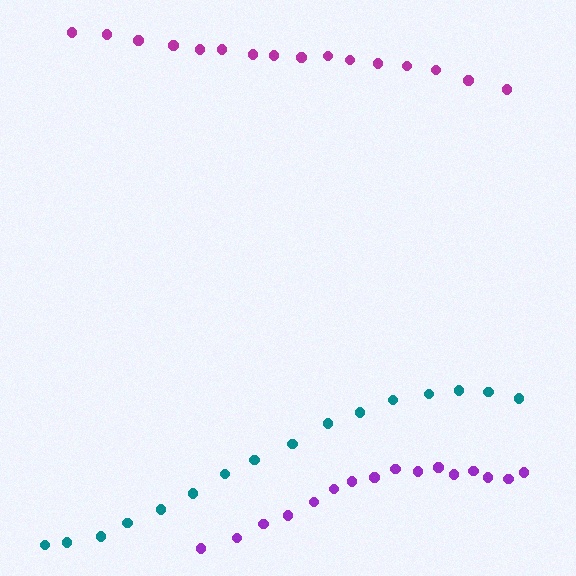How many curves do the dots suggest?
There are 3 distinct paths.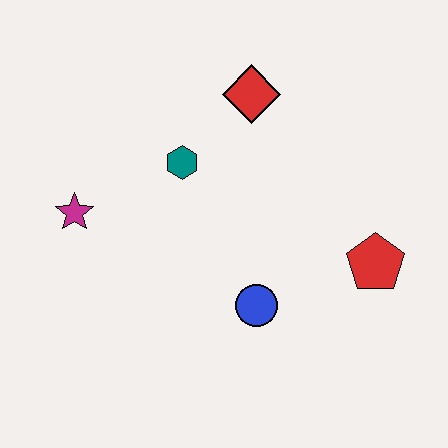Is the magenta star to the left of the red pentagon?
Yes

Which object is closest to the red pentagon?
The blue circle is closest to the red pentagon.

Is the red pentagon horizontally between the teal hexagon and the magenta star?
No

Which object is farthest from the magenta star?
The red pentagon is farthest from the magenta star.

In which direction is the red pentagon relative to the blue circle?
The red pentagon is to the right of the blue circle.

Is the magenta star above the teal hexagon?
No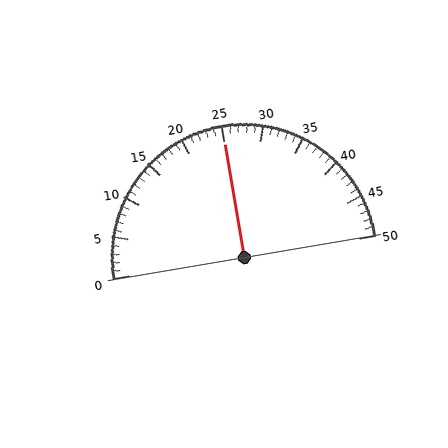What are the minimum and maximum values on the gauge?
The gauge ranges from 0 to 50.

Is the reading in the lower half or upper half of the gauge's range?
The reading is in the upper half of the range (0 to 50).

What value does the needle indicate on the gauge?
The needle indicates approximately 25.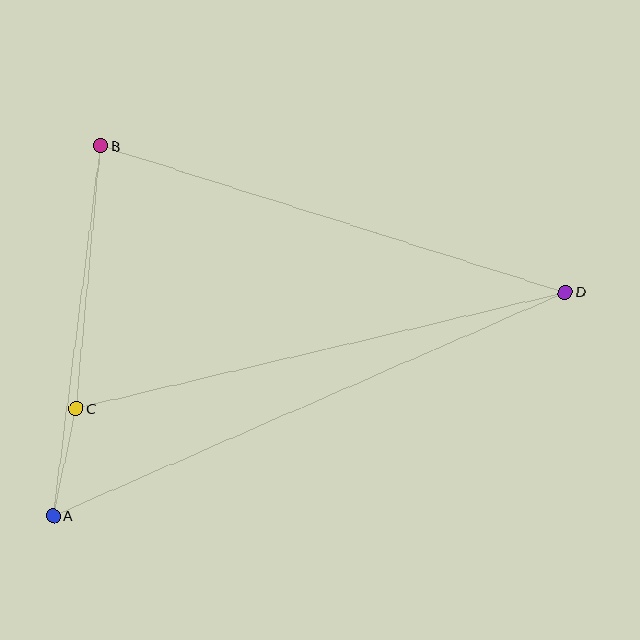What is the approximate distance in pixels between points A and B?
The distance between A and B is approximately 373 pixels.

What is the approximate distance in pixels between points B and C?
The distance between B and C is approximately 263 pixels.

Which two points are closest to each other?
Points A and C are closest to each other.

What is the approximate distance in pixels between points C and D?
The distance between C and D is approximately 503 pixels.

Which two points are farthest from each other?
Points A and D are farthest from each other.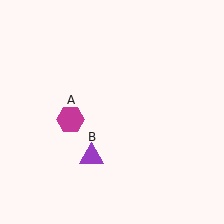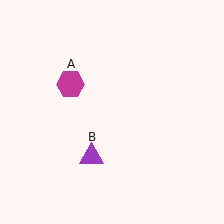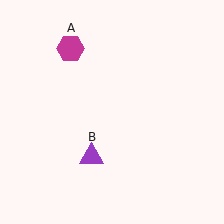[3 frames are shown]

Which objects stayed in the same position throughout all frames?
Purple triangle (object B) remained stationary.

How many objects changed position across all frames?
1 object changed position: magenta hexagon (object A).